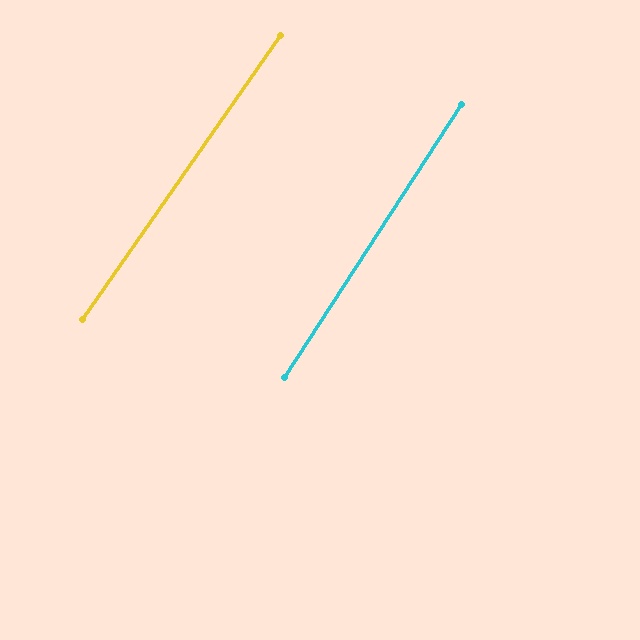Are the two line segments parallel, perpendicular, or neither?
Parallel — their directions differ by only 2.0°.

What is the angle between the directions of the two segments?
Approximately 2 degrees.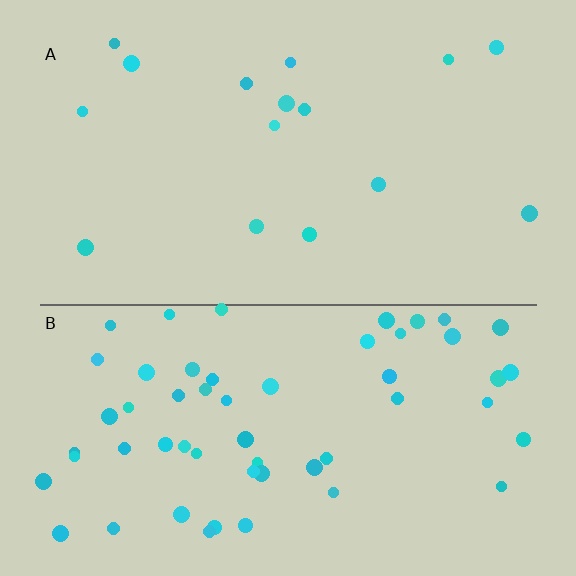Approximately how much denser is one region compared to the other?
Approximately 3.6× — region B over region A.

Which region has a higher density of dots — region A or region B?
B (the bottom).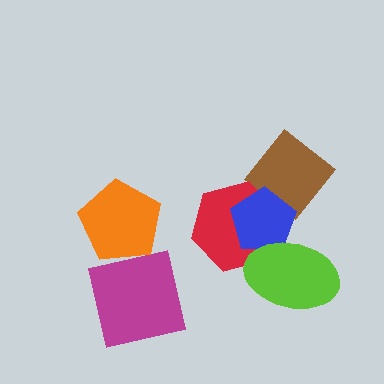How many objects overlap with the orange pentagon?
0 objects overlap with the orange pentagon.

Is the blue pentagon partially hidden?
Yes, it is partially covered by another shape.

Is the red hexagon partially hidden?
Yes, it is partially covered by another shape.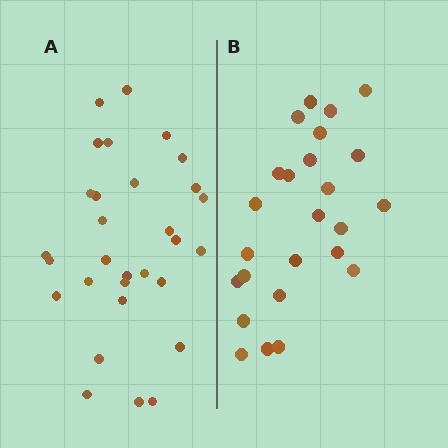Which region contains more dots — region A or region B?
Region A (the left region) has more dots.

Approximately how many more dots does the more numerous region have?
Region A has about 5 more dots than region B.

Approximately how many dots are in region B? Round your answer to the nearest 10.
About 20 dots. (The exact count is 25, which rounds to 20.)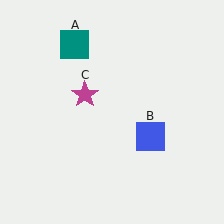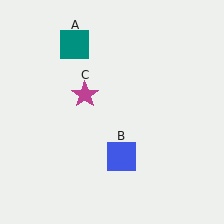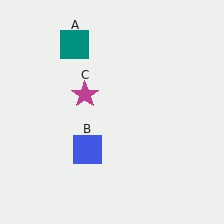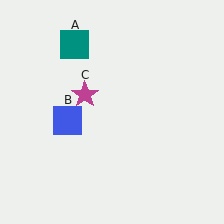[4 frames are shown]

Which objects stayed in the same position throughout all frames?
Teal square (object A) and magenta star (object C) remained stationary.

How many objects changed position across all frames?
1 object changed position: blue square (object B).